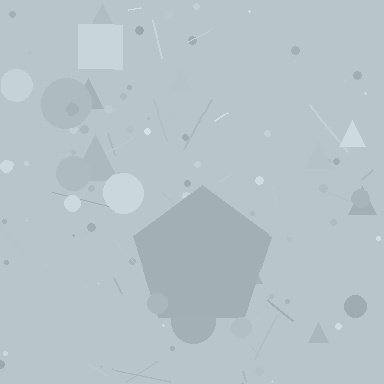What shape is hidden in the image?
A pentagon is hidden in the image.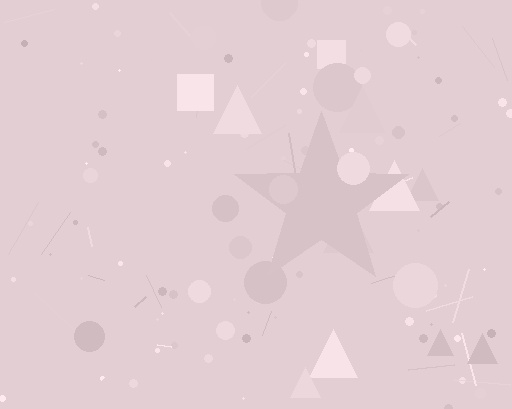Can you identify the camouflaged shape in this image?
The camouflaged shape is a star.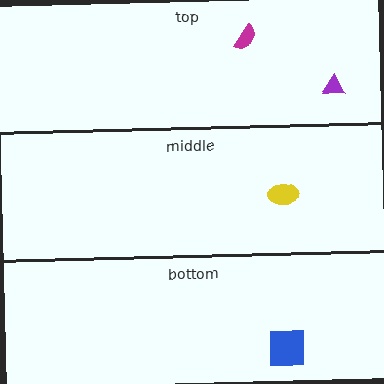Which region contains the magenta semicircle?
The top region.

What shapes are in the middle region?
The yellow ellipse.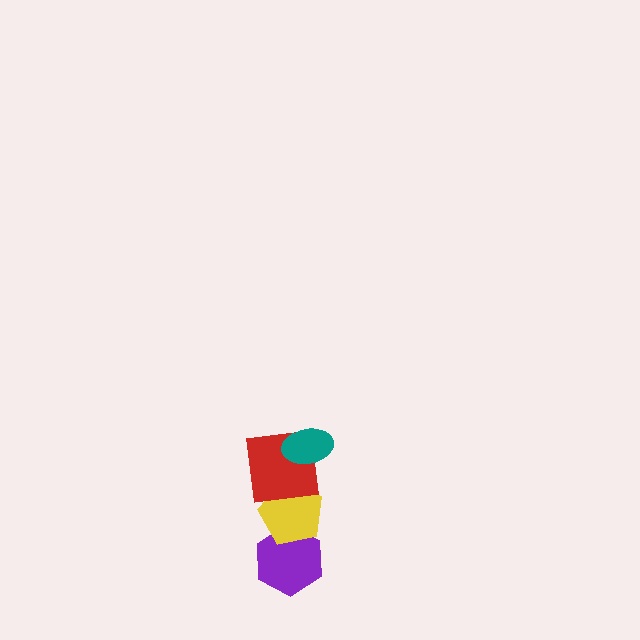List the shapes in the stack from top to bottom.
From top to bottom: the teal ellipse, the red square, the yellow pentagon, the purple hexagon.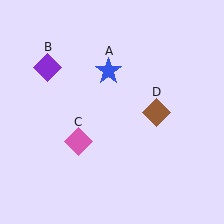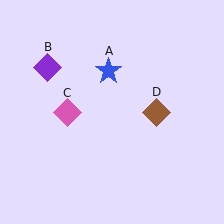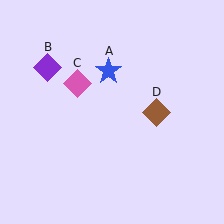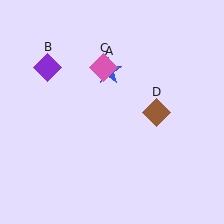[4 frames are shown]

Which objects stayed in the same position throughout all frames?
Blue star (object A) and purple diamond (object B) and brown diamond (object D) remained stationary.